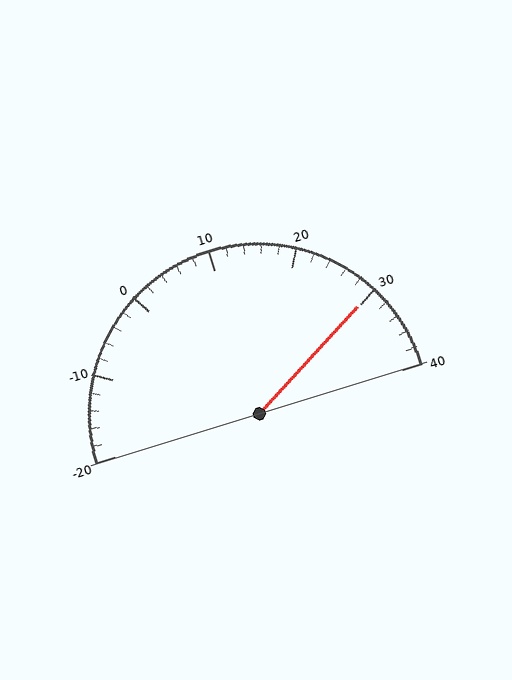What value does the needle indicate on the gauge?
The needle indicates approximately 30.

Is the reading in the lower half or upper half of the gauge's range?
The reading is in the upper half of the range (-20 to 40).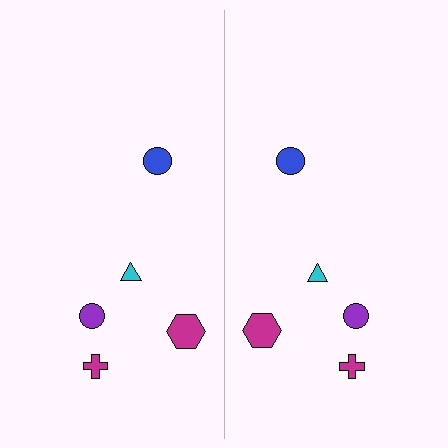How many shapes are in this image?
There are 10 shapes in this image.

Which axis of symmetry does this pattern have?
The pattern has a vertical axis of symmetry running through the center of the image.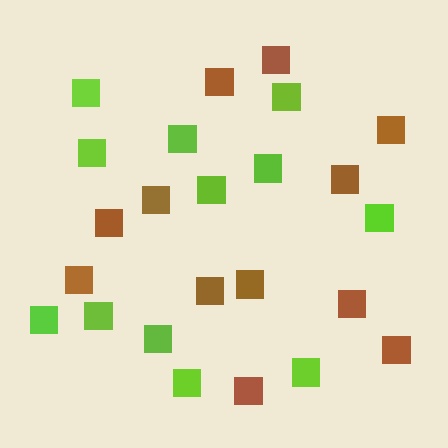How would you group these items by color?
There are 2 groups: one group of brown squares (12) and one group of lime squares (12).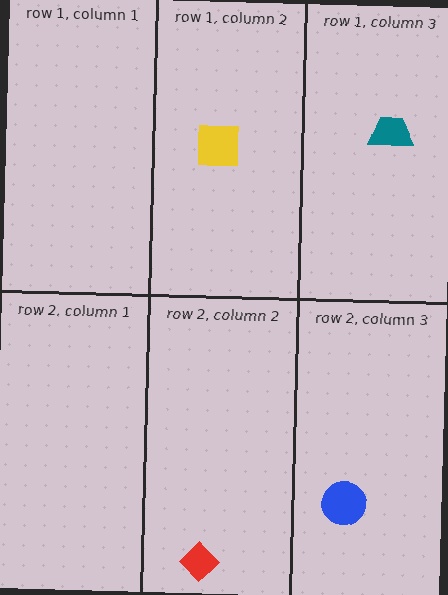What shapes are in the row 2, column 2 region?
The red diamond.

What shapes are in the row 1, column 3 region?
The teal trapezoid.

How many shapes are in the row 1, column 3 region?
1.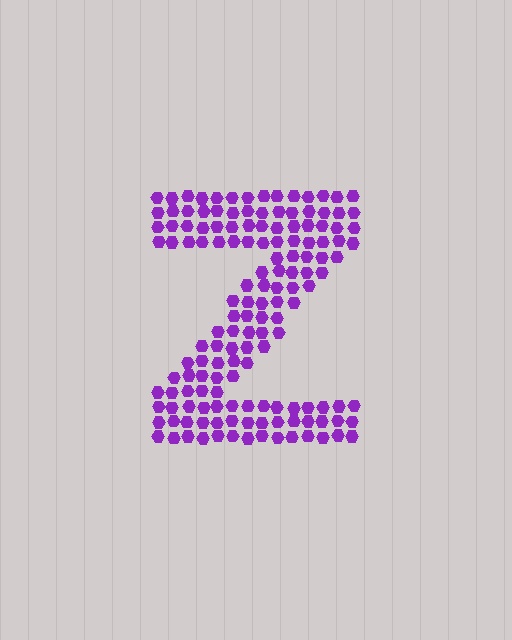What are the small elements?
The small elements are hexagons.